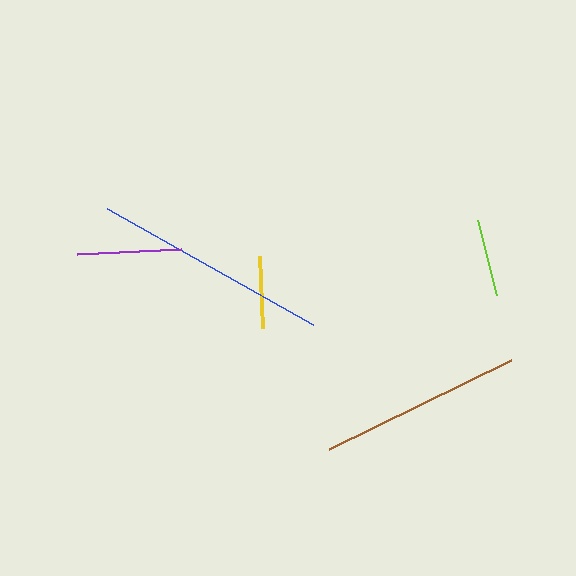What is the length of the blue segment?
The blue segment is approximately 236 pixels long.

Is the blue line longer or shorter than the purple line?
The blue line is longer than the purple line.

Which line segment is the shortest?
The yellow line is the shortest at approximately 73 pixels.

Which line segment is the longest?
The blue line is the longest at approximately 236 pixels.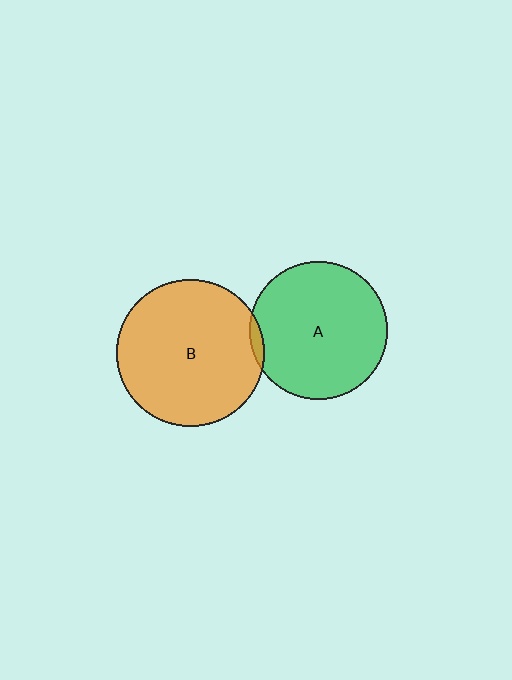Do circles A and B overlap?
Yes.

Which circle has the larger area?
Circle B (orange).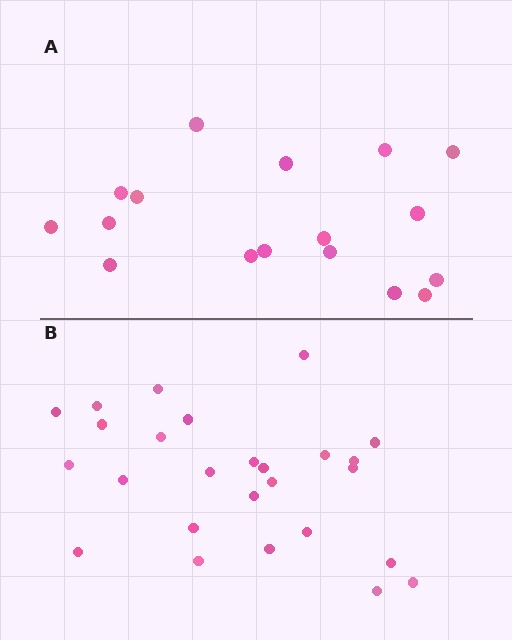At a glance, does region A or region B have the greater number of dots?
Region B (the bottom region) has more dots.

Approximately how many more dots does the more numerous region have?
Region B has roughly 8 or so more dots than region A.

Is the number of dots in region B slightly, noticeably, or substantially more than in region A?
Region B has substantially more. The ratio is roughly 1.5 to 1.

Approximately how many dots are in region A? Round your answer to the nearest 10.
About 20 dots. (The exact count is 17, which rounds to 20.)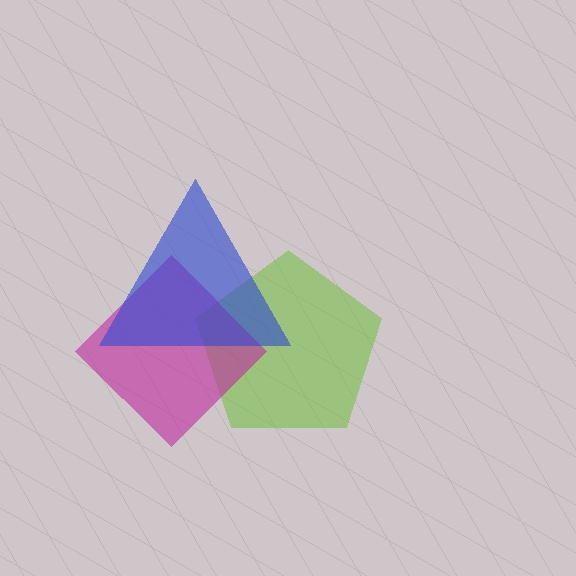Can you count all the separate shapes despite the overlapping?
Yes, there are 3 separate shapes.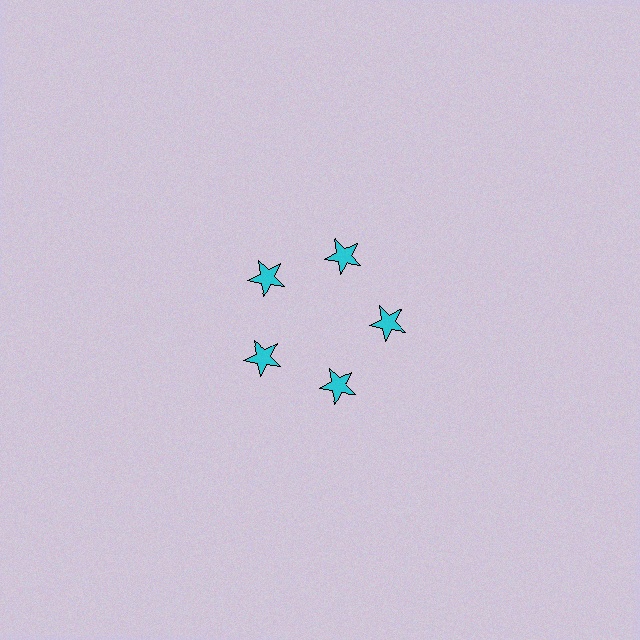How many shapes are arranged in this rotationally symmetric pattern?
There are 5 shapes, arranged in 5 groups of 1.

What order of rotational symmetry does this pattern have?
This pattern has 5-fold rotational symmetry.